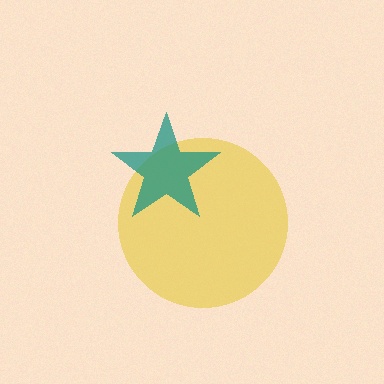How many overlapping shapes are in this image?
There are 2 overlapping shapes in the image.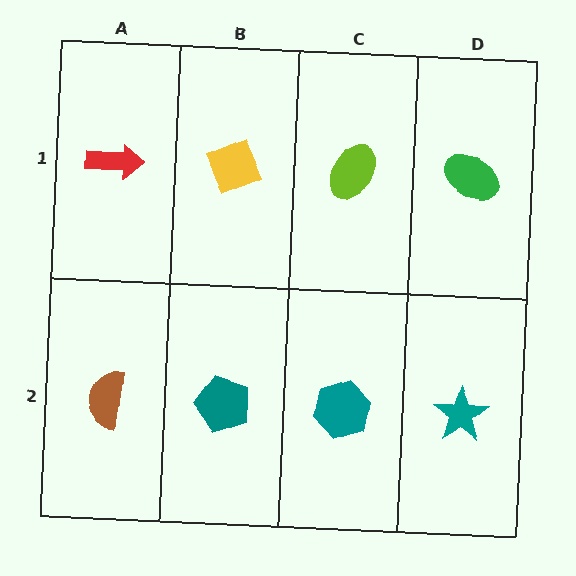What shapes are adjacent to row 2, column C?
A lime ellipse (row 1, column C), a teal pentagon (row 2, column B), a teal star (row 2, column D).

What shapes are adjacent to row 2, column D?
A green ellipse (row 1, column D), a teal hexagon (row 2, column C).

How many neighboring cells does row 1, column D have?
2.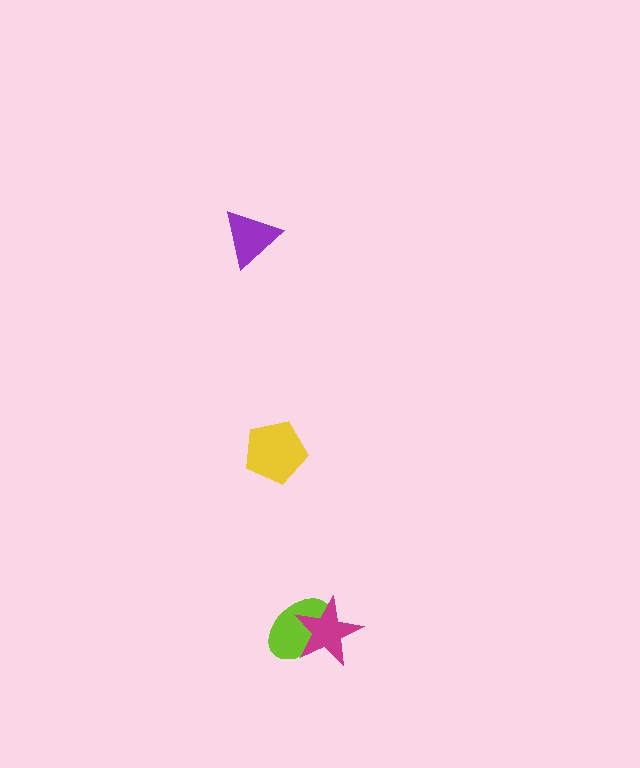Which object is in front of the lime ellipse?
The magenta star is in front of the lime ellipse.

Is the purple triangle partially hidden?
No, no other shape covers it.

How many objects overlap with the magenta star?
1 object overlaps with the magenta star.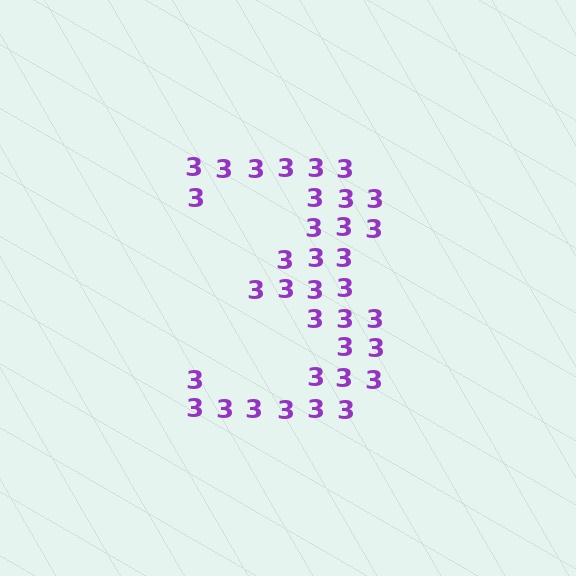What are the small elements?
The small elements are digit 3's.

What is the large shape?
The large shape is the digit 3.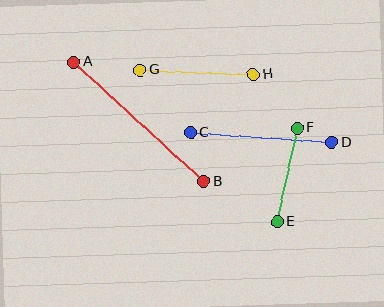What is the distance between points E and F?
The distance is approximately 96 pixels.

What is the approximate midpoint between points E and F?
The midpoint is at approximately (287, 175) pixels.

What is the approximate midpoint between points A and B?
The midpoint is at approximately (139, 122) pixels.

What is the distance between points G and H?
The distance is approximately 113 pixels.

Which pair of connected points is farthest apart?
Points A and B are farthest apart.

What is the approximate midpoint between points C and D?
The midpoint is at approximately (261, 137) pixels.